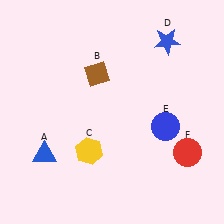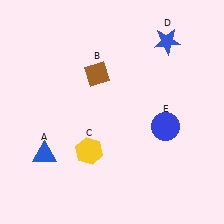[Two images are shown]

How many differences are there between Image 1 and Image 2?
There is 1 difference between the two images.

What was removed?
The red circle (F) was removed in Image 2.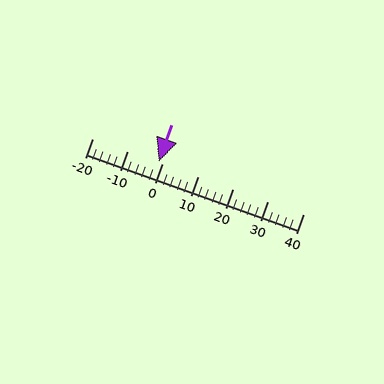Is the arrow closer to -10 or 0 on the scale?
The arrow is closer to 0.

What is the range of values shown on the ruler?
The ruler shows values from -20 to 40.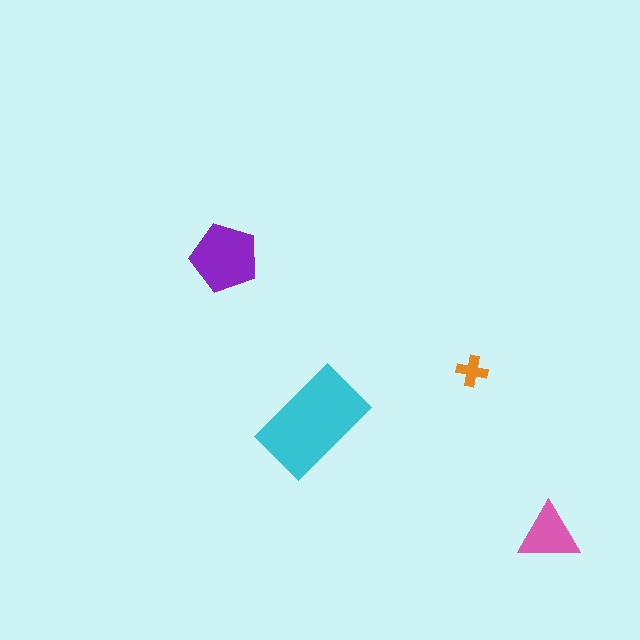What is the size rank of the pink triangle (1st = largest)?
3rd.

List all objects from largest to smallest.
The cyan rectangle, the purple pentagon, the pink triangle, the orange cross.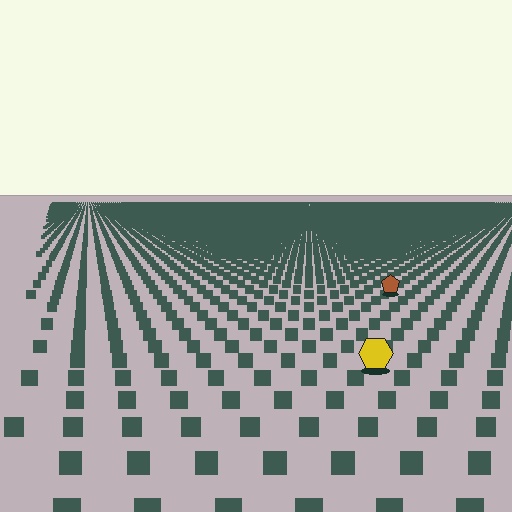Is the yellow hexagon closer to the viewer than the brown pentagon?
Yes. The yellow hexagon is closer — you can tell from the texture gradient: the ground texture is coarser near it.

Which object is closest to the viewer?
The yellow hexagon is closest. The texture marks near it are larger and more spread out.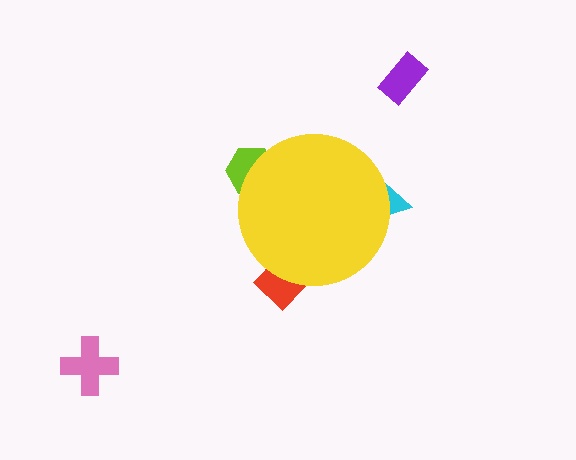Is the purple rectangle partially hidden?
No, the purple rectangle is fully visible.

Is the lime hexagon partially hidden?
Yes, the lime hexagon is partially hidden behind the yellow circle.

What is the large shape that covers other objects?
A yellow circle.